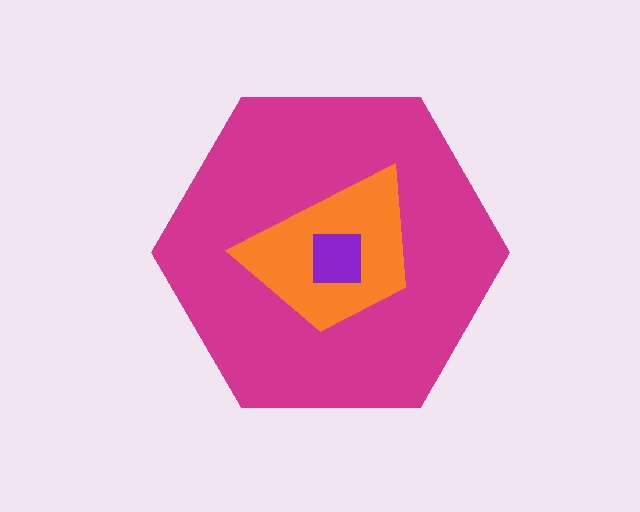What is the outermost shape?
The magenta hexagon.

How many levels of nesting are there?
3.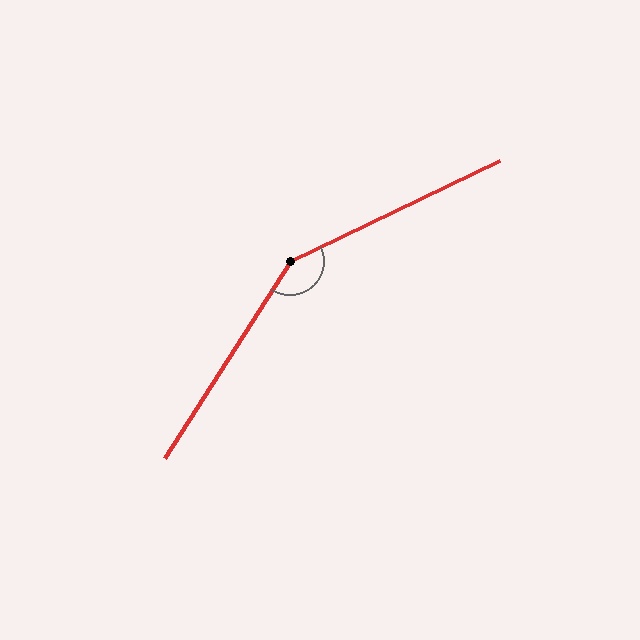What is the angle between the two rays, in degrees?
Approximately 148 degrees.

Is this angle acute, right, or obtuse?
It is obtuse.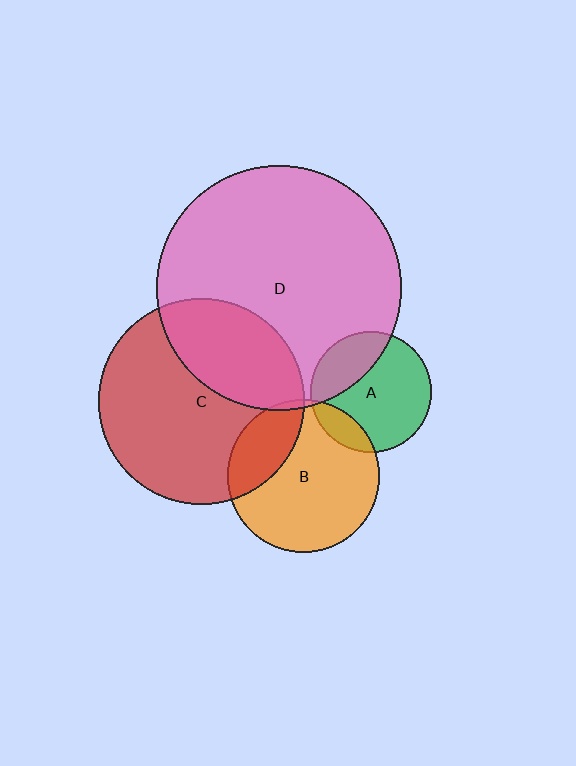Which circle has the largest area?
Circle D (pink).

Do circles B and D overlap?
Yes.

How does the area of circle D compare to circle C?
Approximately 1.4 times.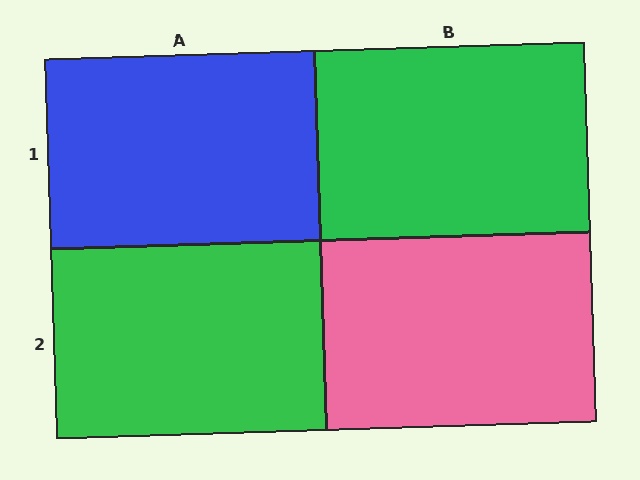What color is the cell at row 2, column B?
Pink.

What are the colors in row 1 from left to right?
Blue, green.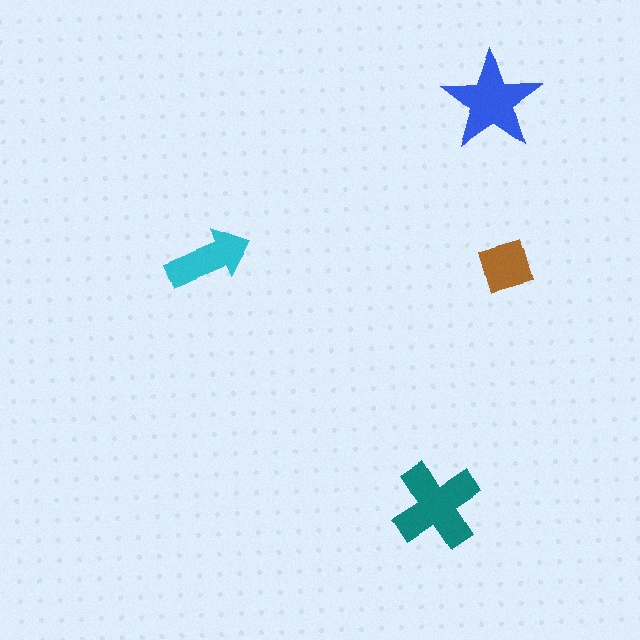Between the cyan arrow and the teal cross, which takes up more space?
The teal cross.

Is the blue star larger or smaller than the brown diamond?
Larger.